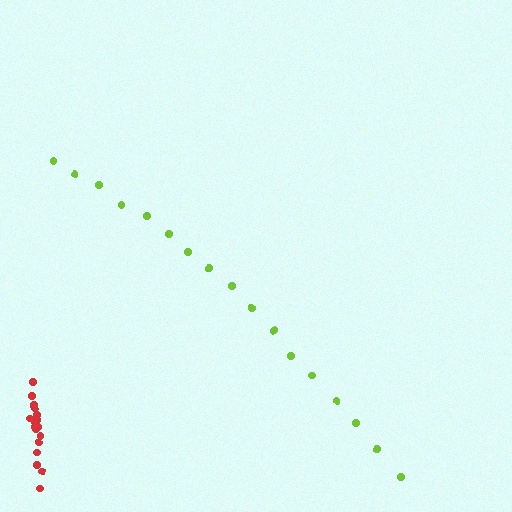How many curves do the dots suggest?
There are 2 distinct paths.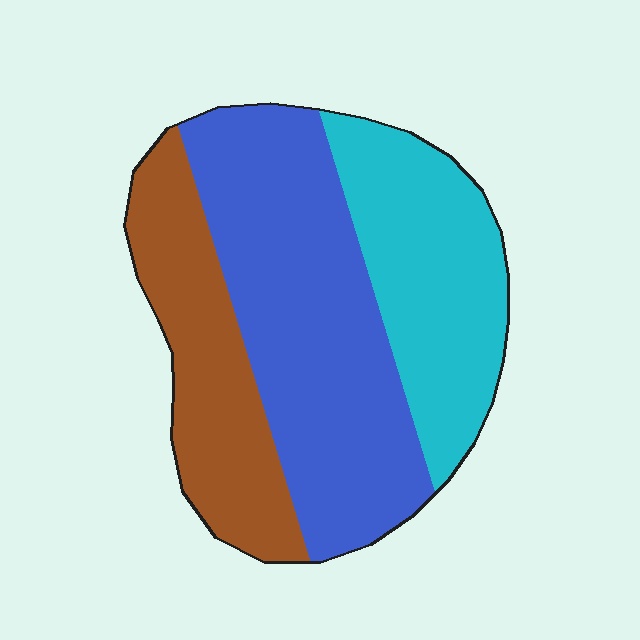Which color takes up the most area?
Blue, at roughly 45%.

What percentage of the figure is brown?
Brown covers about 25% of the figure.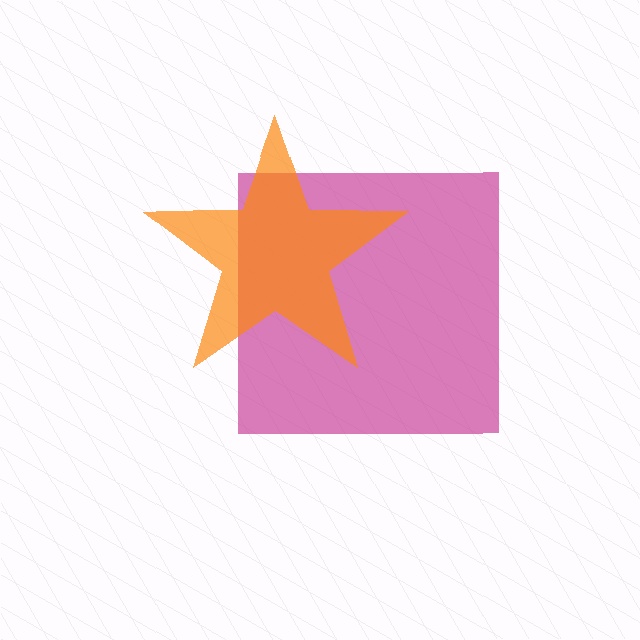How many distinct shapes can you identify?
There are 2 distinct shapes: a magenta square, an orange star.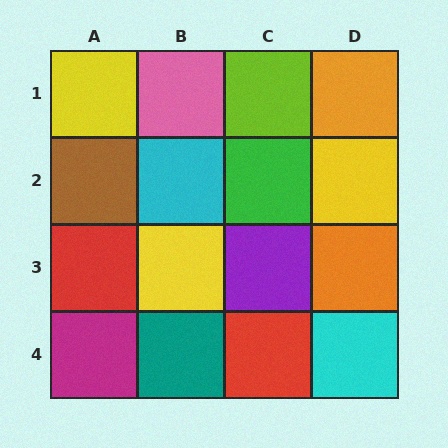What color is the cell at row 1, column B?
Pink.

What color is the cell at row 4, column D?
Cyan.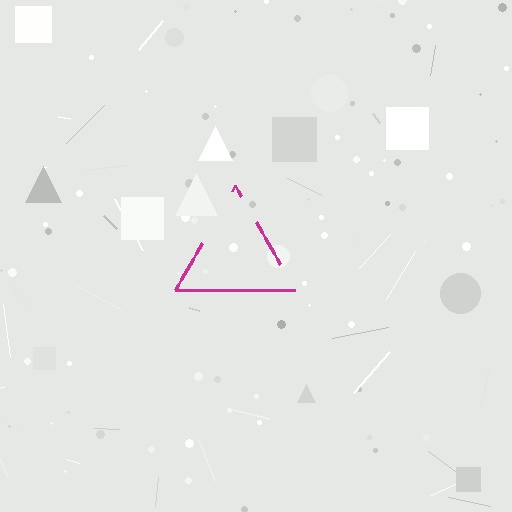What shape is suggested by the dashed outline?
The dashed outline suggests a triangle.